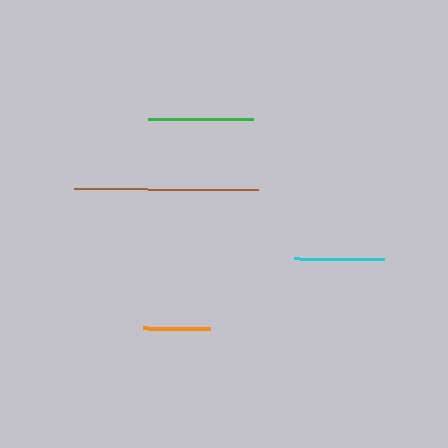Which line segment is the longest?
The brown line is the longest at approximately 184 pixels.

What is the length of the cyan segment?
The cyan segment is approximately 90 pixels long.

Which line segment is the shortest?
The orange line is the shortest at approximately 67 pixels.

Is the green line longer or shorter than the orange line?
The green line is longer than the orange line.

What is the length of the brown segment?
The brown segment is approximately 184 pixels long.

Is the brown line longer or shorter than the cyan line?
The brown line is longer than the cyan line.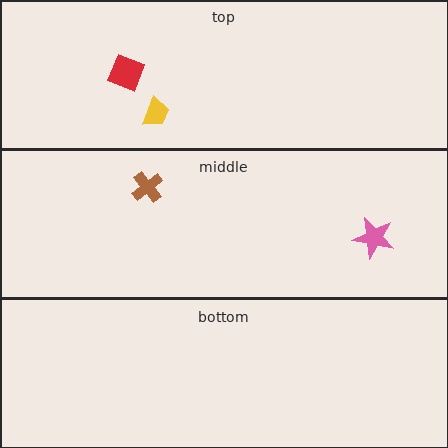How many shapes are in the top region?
2.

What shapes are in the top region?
The yellow trapezoid, the red diamond.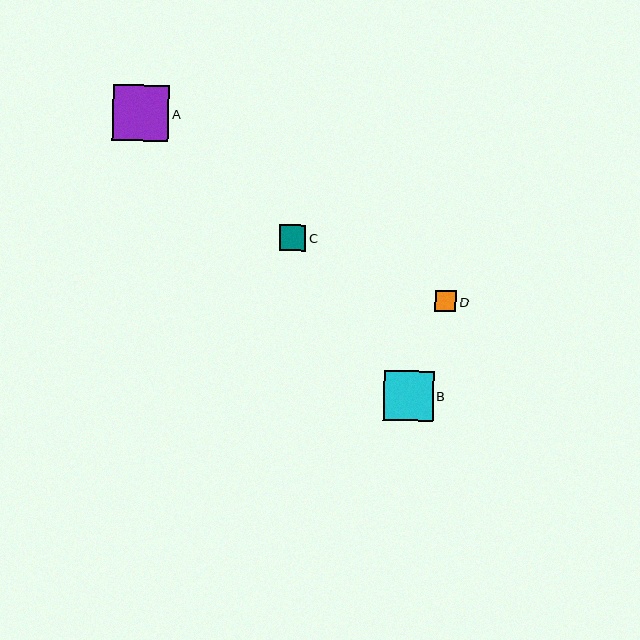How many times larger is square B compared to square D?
Square B is approximately 2.3 times the size of square D.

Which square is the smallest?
Square D is the smallest with a size of approximately 21 pixels.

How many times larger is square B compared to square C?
Square B is approximately 1.9 times the size of square C.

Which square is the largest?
Square A is the largest with a size of approximately 56 pixels.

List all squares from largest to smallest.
From largest to smallest: A, B, C, D.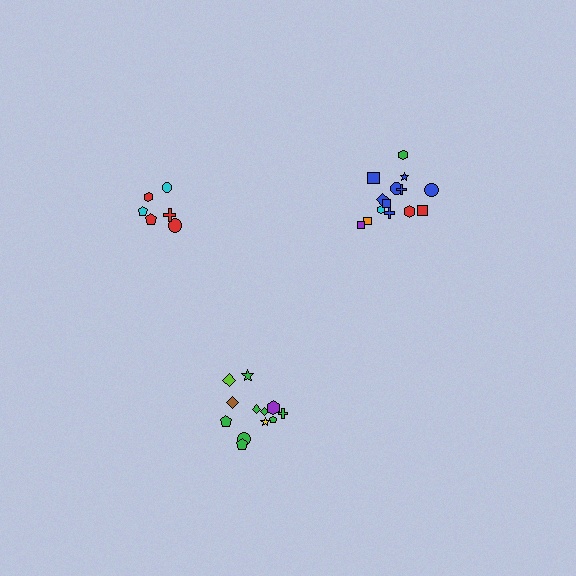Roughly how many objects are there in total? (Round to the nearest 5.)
Roughly 35 objects in total.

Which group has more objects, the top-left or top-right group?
The top-right group.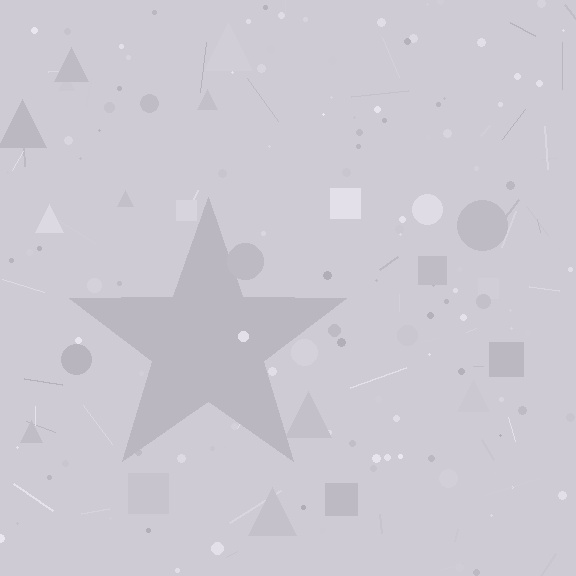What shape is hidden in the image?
A star is hidden in the image.